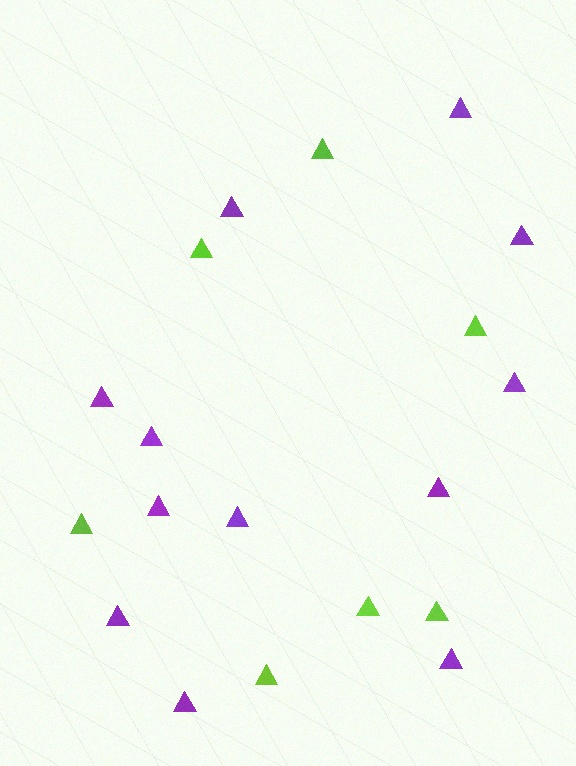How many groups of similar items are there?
There are 2 groups: one group of purple triangles (12) and one group of lime triangles (7).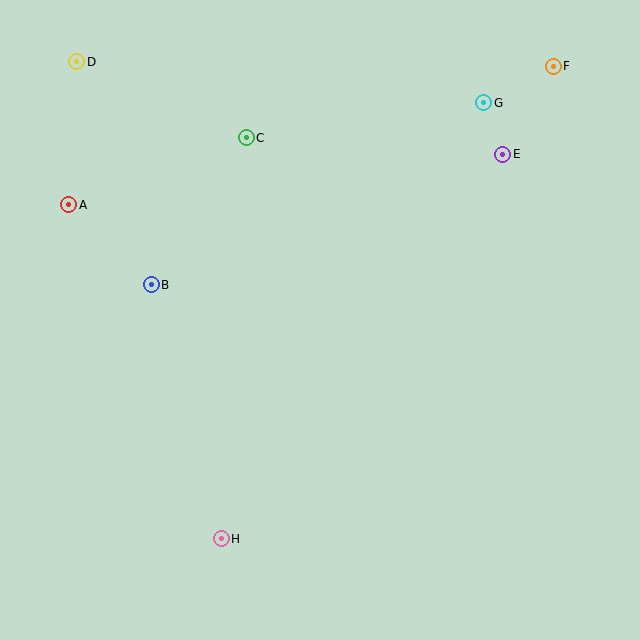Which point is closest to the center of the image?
Point B at (151, 285) is closest to the center.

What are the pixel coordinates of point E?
Point E is at (503, 154).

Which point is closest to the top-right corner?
Point F is closest to the top-right corner.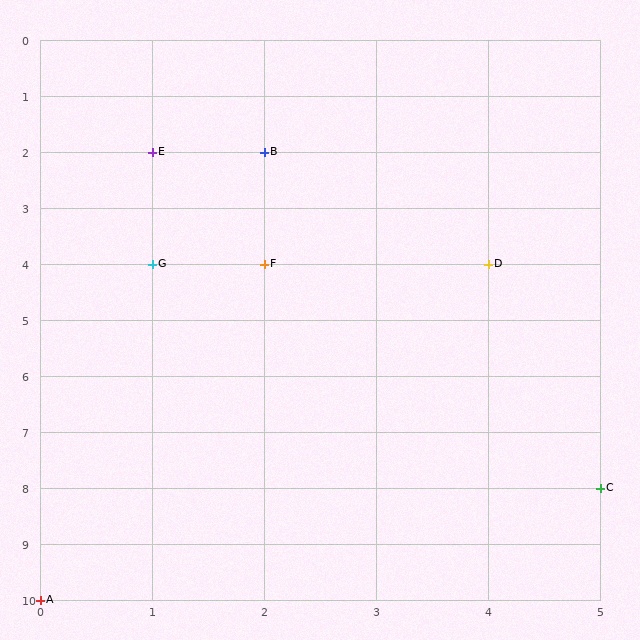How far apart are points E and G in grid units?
Points E and G are 2 rows apart.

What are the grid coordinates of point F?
Point F is at grid coordinates (2, 4).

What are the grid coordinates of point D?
Point D is at grid coordinates (4, 4).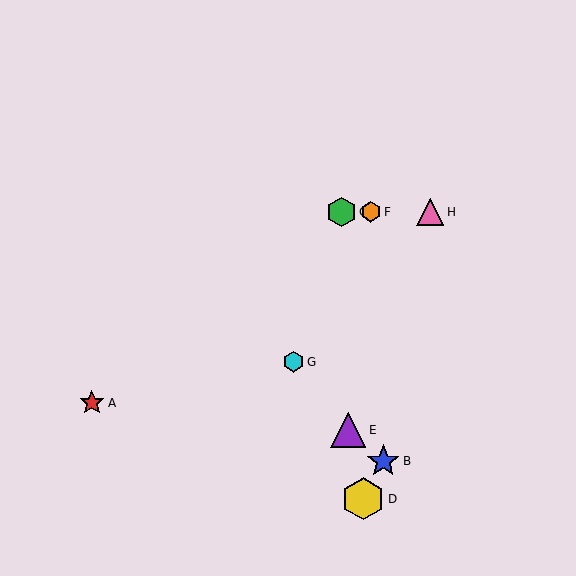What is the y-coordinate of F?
Object F is at y≈212.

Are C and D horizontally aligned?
No, C is at y≈212 and D is at y≈499.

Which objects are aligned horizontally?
Objects C, F, H are aligned horizontally.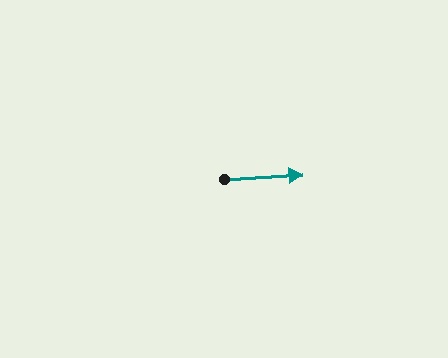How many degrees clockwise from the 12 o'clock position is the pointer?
Approximately 87 degrees.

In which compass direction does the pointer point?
East.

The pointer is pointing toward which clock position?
Roughly 3 o'clock.